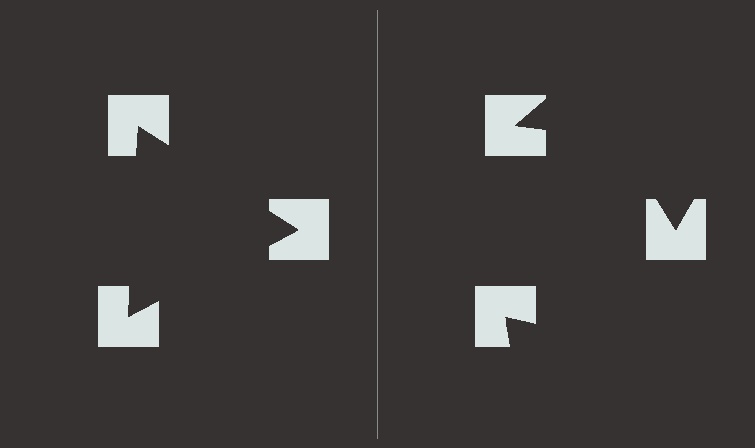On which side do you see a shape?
An illusory triangle appears on the left side. On the right side the wedge cuts are rotated, so no coherent shape forms.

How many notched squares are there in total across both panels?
6 — 3 on each side.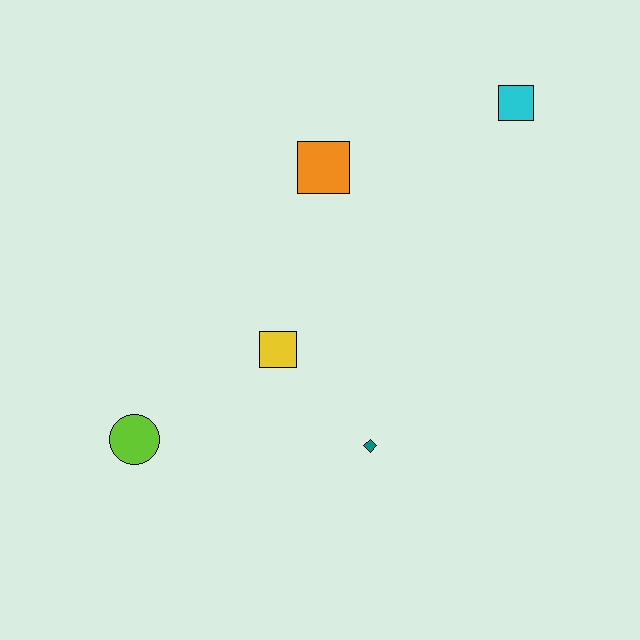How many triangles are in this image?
There are no triangles.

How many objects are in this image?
There are 5 objects.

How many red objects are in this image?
There are no red objects.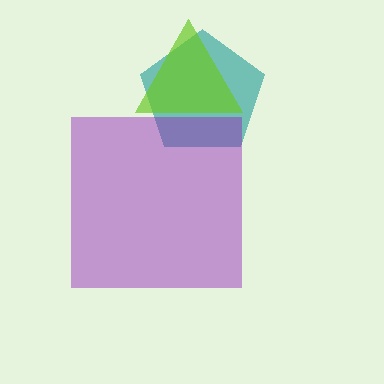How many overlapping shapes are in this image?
There are 3 overlapping shapes in the image.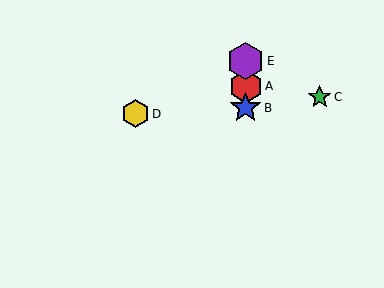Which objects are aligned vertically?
Objects A, B, E are aligned vertically.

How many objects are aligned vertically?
3 objects (A, B, E) are aligned vertically.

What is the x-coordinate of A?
Object A is at x≈246.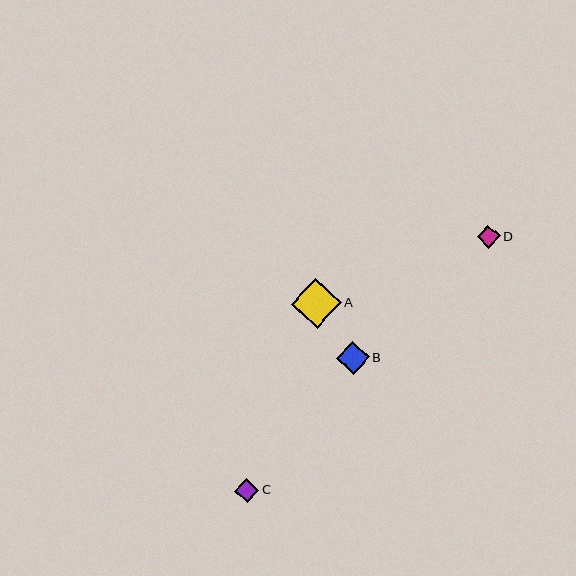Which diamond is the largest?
Diamond A is the largest with a size of approximately 50 pixels.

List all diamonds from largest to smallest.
From largest to smallest: A, B, C, D.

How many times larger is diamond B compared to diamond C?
Diamond B is approximately 1.4 times the size of diamond C.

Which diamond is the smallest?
Diamond D is the smallest with a size of approximately 23 pixels.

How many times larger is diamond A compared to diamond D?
Diamond A is approximately 2.2 times the size of diamond D.